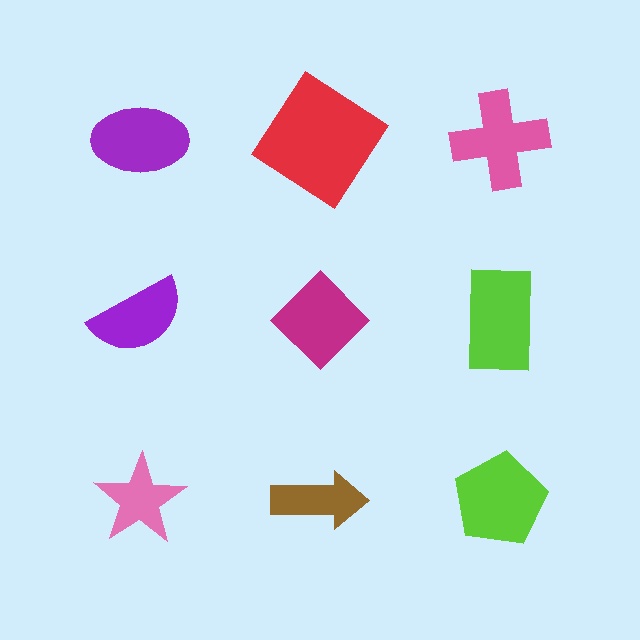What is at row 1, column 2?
A red diamond.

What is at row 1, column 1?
A purple ellipse.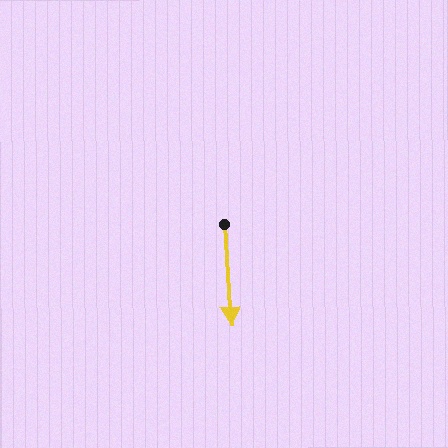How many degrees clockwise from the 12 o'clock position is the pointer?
Approximately 176 degrees.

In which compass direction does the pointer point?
South.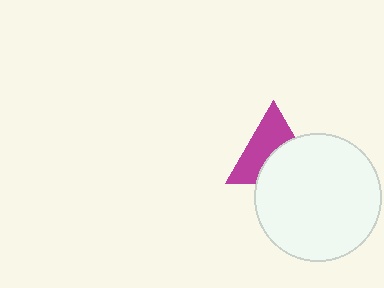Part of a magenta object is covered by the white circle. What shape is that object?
It is a triangle.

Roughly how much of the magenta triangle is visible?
About half of it is visible (roughly 54%).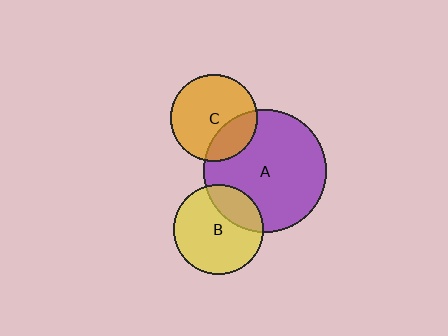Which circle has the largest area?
Circle A (purple).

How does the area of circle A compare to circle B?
Approximately 1.9 times.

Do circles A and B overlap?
Yes.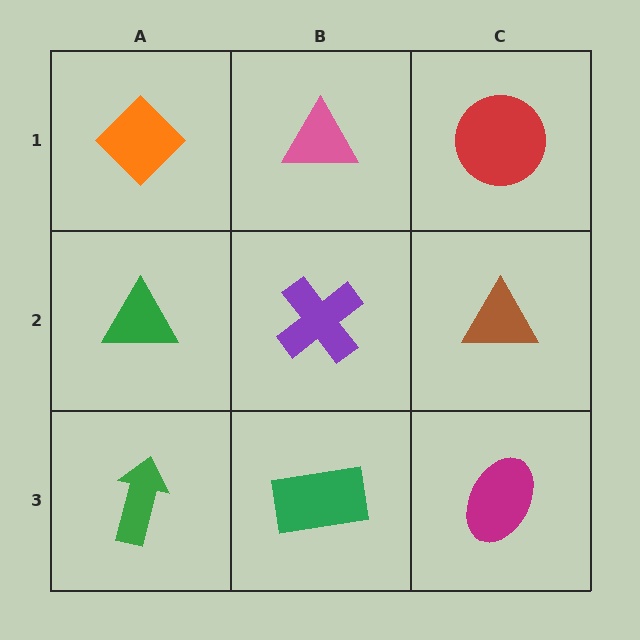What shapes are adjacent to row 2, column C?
A red circle (row 1, column C), a magenta ellipse (row 3, column C), a purple cross (row 2, column B).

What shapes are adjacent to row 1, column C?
A brown triangle (row 2, column C), a pink triangle (row 1, column B).